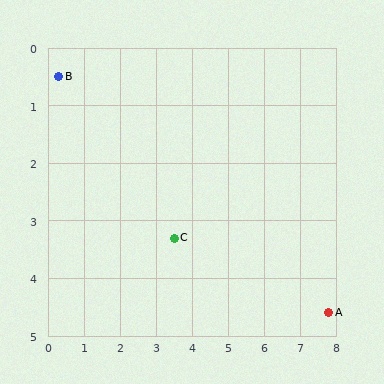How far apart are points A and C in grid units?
Points A and C are about 4.5 grid units apart.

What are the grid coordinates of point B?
Point B is at approximately (0.3, 0.5).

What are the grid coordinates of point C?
Point C is at approximately (3.5, 3.3).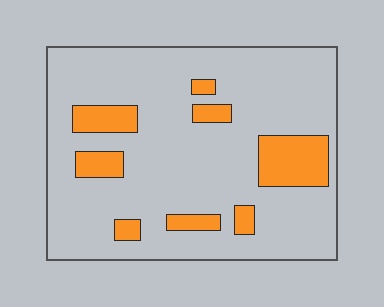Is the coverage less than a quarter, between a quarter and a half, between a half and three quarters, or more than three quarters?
Less than a quarter.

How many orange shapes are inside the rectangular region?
8.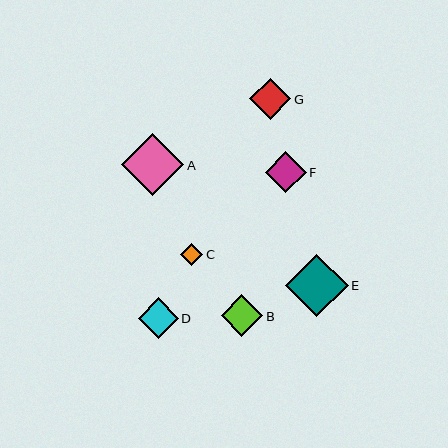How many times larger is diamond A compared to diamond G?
Diamond A is approximately 1.5 times the size of diamond G.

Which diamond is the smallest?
Diamond C is the smallest with a size of approximately 22 pixels.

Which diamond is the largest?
Diamond E is the largest with a size of approximately 63 pixels.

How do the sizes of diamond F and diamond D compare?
Diamond F and diamond D are approximately the same size.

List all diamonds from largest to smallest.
From largest to smallest: E, A, B, G, F, D, C.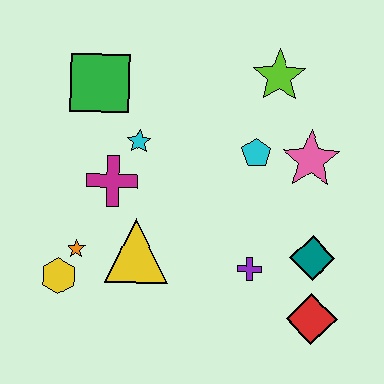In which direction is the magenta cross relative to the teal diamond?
The magenta cross is to the left of the teal diamond.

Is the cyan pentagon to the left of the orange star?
No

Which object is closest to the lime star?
The cyan pentagon is closest to the lime star.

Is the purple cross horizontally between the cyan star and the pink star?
Yes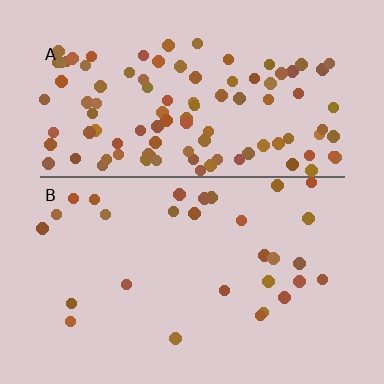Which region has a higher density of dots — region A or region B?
A (the top).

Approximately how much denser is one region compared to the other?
Approximately 3.6× — region A over region B.